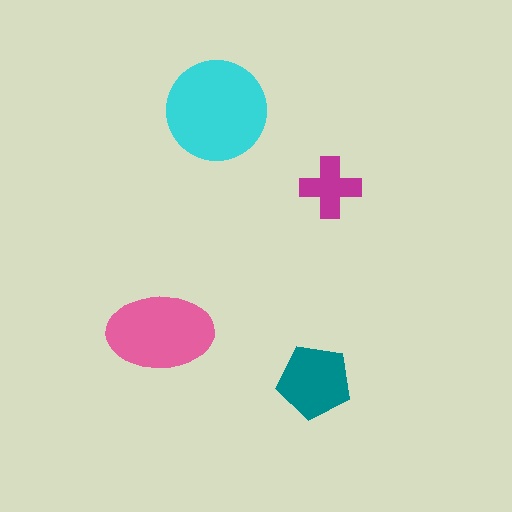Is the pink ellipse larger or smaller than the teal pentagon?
Larger.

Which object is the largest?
The cyan circle.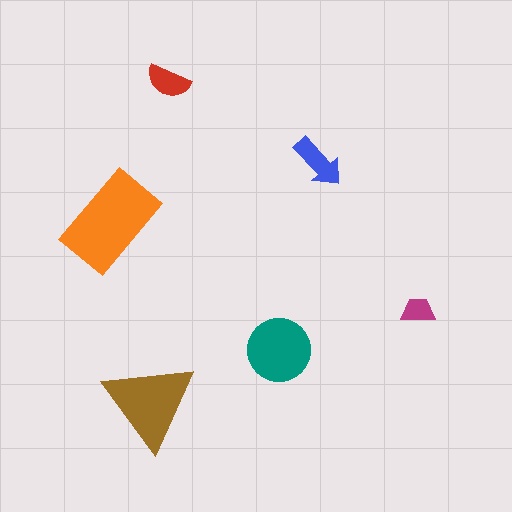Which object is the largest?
The orange rectangle.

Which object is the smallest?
The magenta trapezoid.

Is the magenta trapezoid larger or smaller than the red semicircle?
Smaller.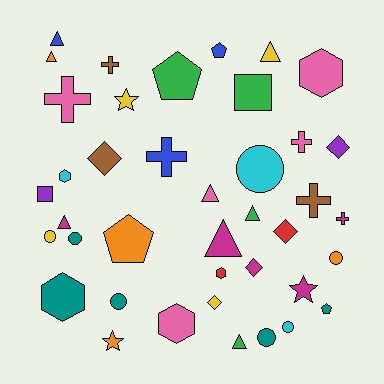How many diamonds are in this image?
There are 5 diamonds.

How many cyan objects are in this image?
There are 3 cyan objects.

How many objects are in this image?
There are 40 objects.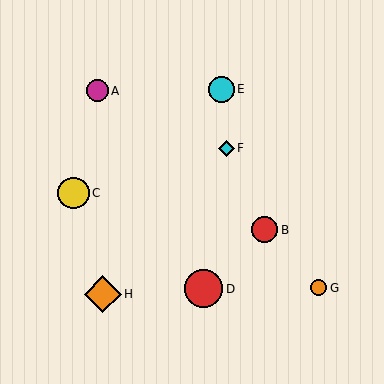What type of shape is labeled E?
Shape E is a cyan circle.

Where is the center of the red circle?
The center of the red circle is at (204, 289).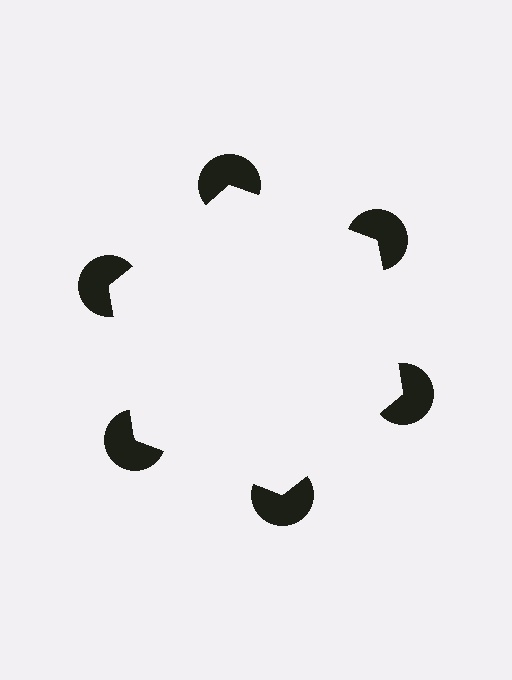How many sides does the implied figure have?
6 sides.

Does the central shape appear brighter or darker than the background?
It typically appears slightly brighter than the background, even though no actual brightness change is drawn.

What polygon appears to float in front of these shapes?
An illusory hexagon — its edges are inferred from the aligned wedge cuts in the pac-man discs, not physically drawn.